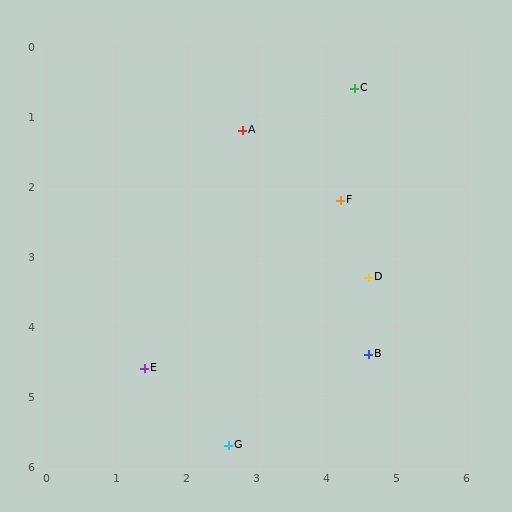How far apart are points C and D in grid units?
Points C and D are about 2.7 grid units apart.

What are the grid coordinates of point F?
Point F is at approximately (4.2, 2.2).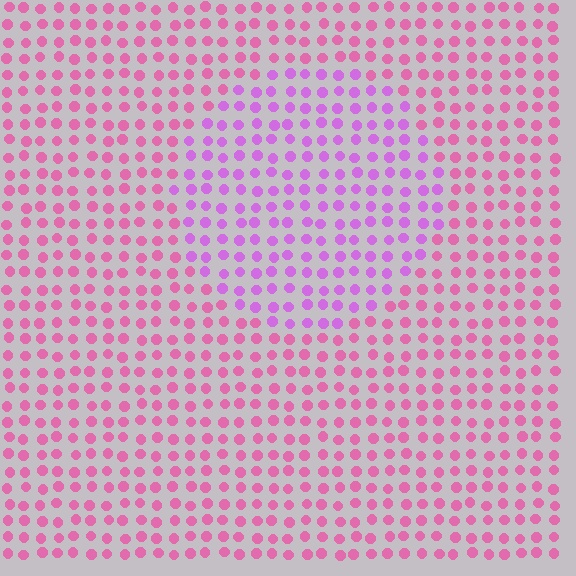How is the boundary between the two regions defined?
The boundary is defined purely by a slight shift in hue (about 35 degrees). Spacing, size, and orientation are identical on both sides.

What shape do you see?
I see a circle.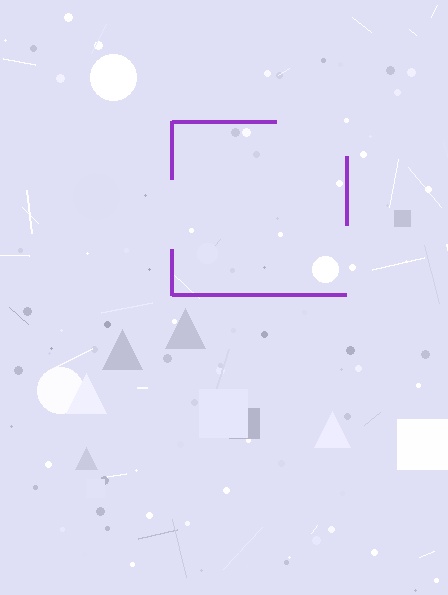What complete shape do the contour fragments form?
The contour fragments form a square.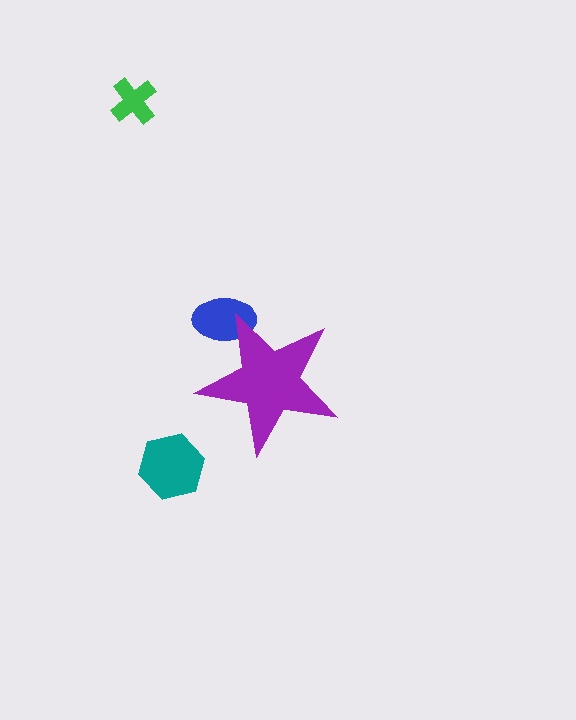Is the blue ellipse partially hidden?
Yes, the blue ellipse is partially hidden behind the purple star.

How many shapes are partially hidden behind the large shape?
1 shape is partially hidden.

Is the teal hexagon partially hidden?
No, the teal hexagon is fully visible.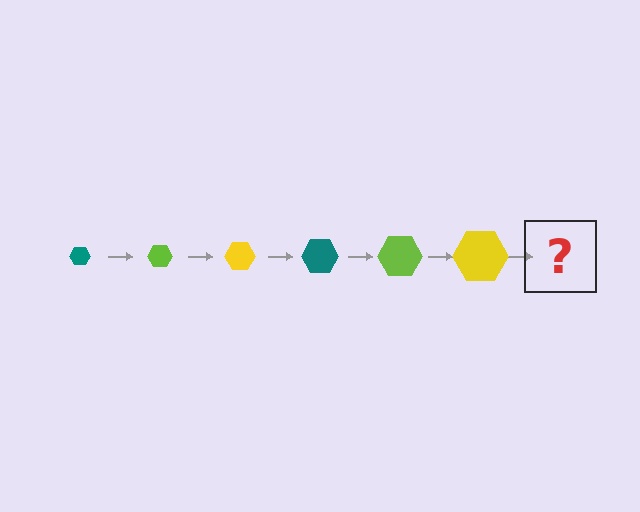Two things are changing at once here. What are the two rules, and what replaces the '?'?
The two rules are that the hexagon grows larger each step and the color cycles through teal, lime, and yellow. The '?' should be a teal hexagon, larger than the previous one.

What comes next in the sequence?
The next element should be a teal hexagon, larger than the previous one.